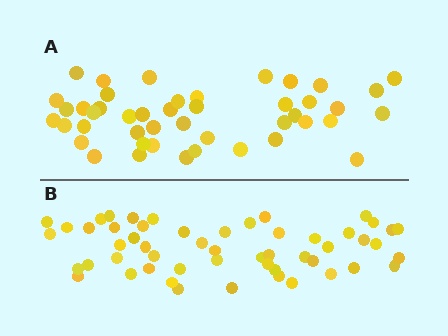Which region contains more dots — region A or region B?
Region B (the bottom region) has more dots.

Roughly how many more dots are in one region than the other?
Region B has roughly 8 or so more dots than region A.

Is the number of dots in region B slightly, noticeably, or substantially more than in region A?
Region B has only slightly more — the two regions are fairly close. The ratio is roughly 1.2 to 1.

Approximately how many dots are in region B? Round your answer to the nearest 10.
About 50 dots. (The exact count is 53, which rounds to 50.)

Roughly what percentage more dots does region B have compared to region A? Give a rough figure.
About 20% more.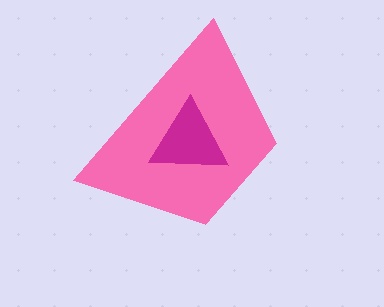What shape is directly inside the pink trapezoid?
The magenta triangle.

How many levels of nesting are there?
2.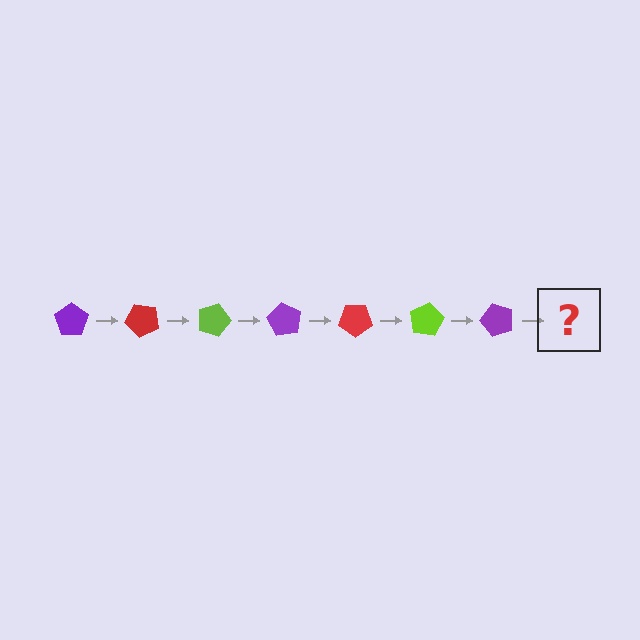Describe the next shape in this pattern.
It should be a red pentagon, rotated 315 degrees from the start.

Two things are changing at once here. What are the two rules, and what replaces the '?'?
The two rules are that it rotates 45 degrees each step and the color cycles through purple, red, and lime. The '?' should be a red pentagon, rotated 315 degrees from the start.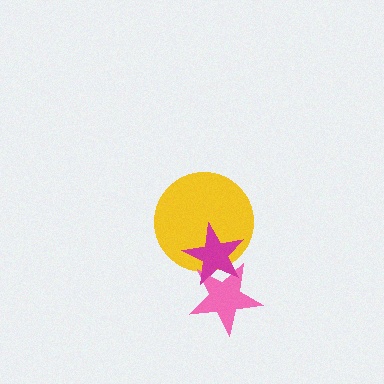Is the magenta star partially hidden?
No, no other shape covers it.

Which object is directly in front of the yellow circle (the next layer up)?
The pink star is directly in front of the yellow circle.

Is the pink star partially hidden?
Yes, it is partially covered by another shape.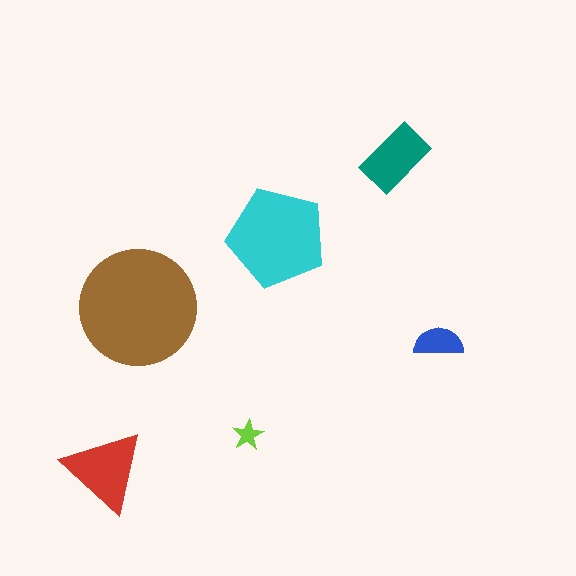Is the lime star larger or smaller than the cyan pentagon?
Smaller.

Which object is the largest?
The brown circle.